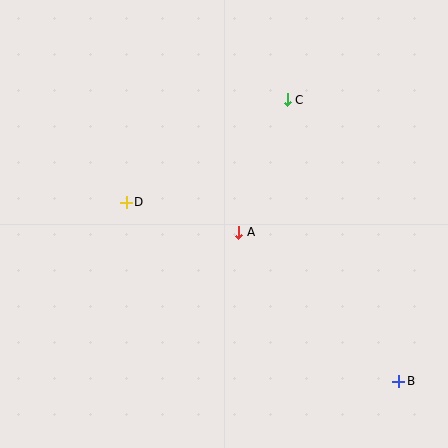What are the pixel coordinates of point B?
Point B is at (399, 381).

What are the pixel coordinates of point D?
Point D is at (126, 202).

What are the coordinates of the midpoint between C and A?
The midpoint between C and A is at (263, 166).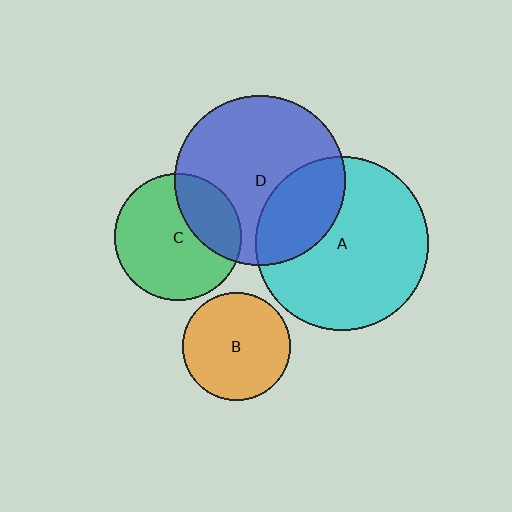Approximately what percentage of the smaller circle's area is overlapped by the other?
Approximately 30%.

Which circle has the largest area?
Circle A (cyan).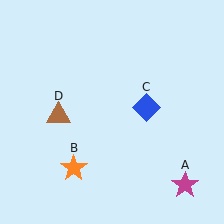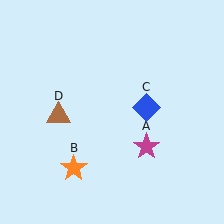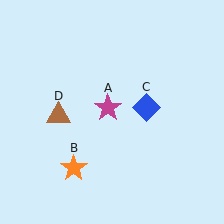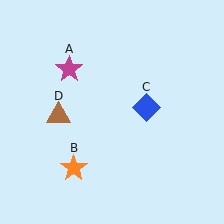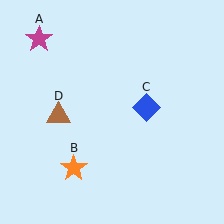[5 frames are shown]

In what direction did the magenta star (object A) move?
The magenta star (object A) moved up and to the left.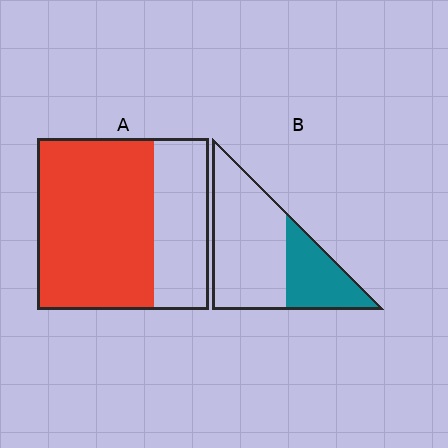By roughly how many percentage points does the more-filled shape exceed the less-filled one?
By roughly 35 percentage points (A over B).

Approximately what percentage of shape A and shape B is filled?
A is approximately 70% and B is approximately 35%.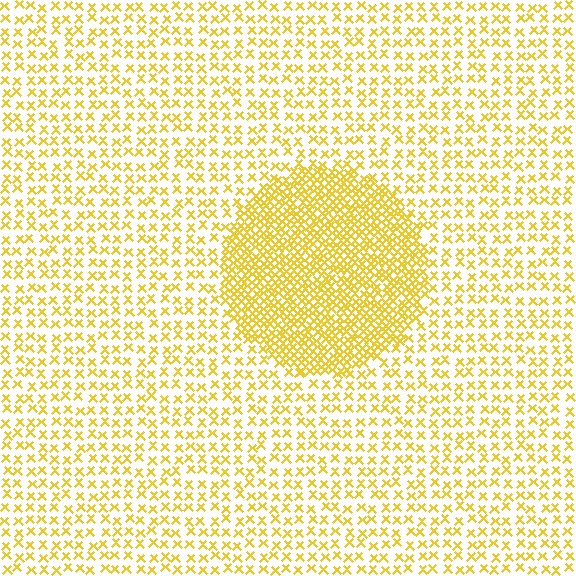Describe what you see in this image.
The image contains small yellow elements arranged at two different densities. A circle-shaped region is visible where the elements are more densely packed than the surrounding area.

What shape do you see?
I see a circle.